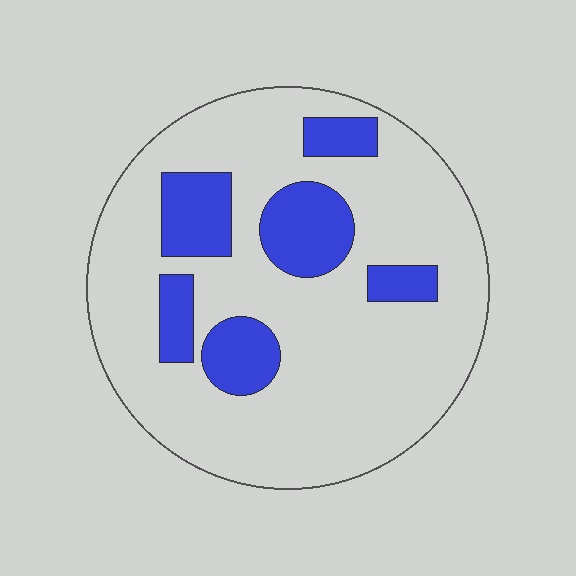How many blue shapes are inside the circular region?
6.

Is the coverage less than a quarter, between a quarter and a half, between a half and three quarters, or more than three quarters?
Less than a quarter.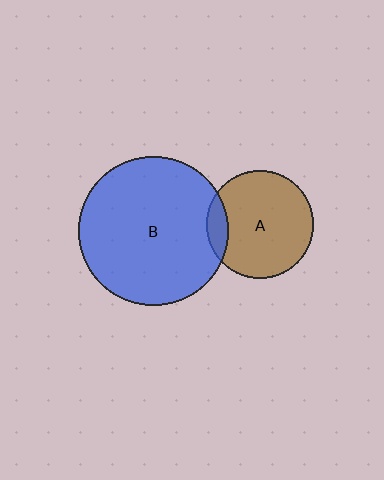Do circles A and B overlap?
Yes.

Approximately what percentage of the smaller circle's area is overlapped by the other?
Approximately 10%.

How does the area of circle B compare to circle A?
Approximately 1.9 times.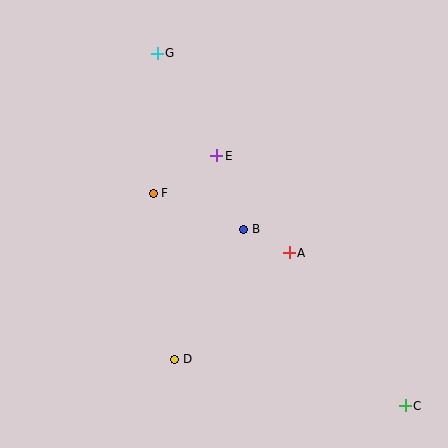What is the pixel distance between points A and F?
The distance between A and F is 149 pixels.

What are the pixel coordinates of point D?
Point D is at (175, 359).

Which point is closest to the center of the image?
Point B at (244, 229) is closest to the center.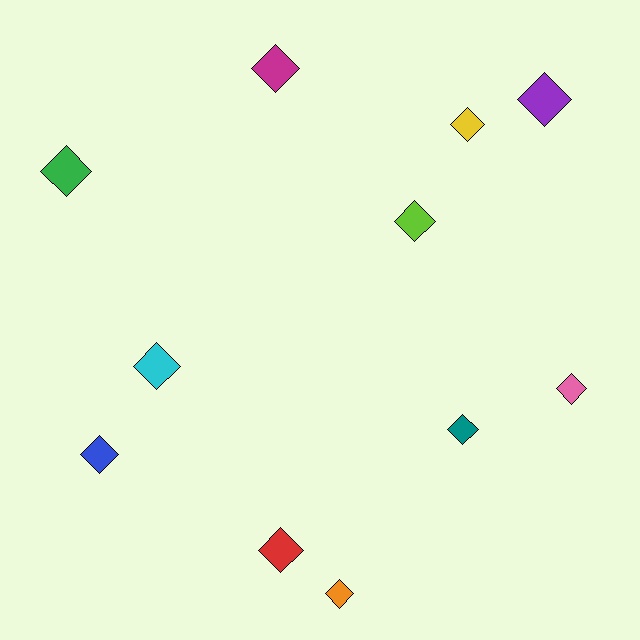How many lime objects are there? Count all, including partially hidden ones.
There is 1 lime object.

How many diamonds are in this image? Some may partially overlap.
There are 11 diamonds.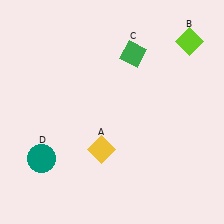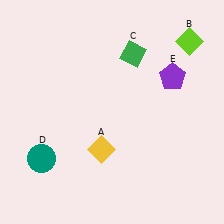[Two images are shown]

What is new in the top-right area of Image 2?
A purple pentagon (E) was added in the top-right area of Image 2.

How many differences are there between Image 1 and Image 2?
There is 1 difference between the two images.